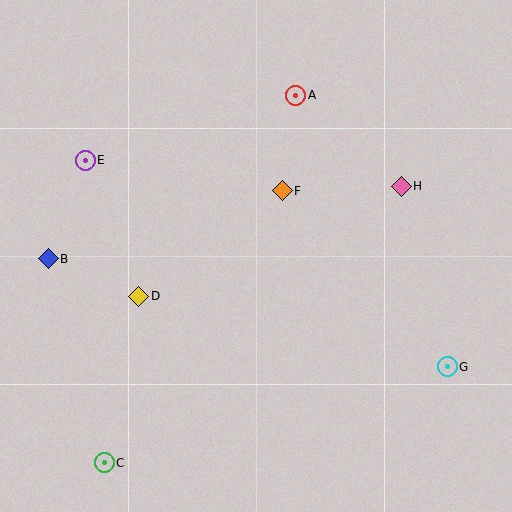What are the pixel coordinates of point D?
Point D is at (139, 296).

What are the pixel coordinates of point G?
Point G is at (447, 367).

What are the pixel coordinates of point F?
Point F is at (282, 191).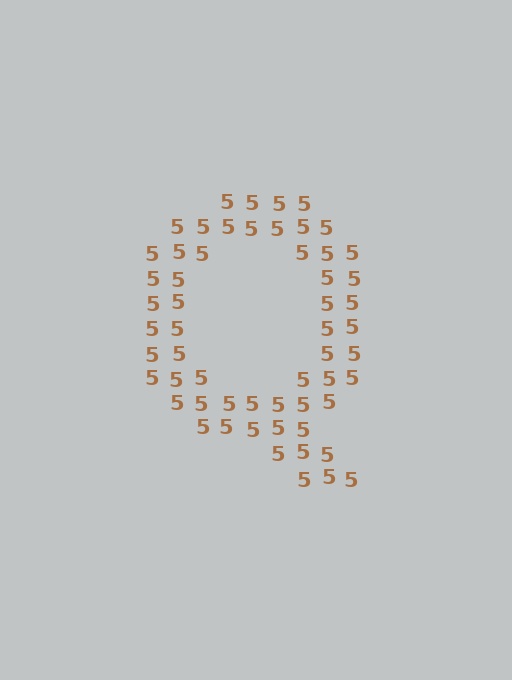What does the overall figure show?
The overall figure shows the letter Q.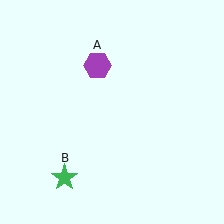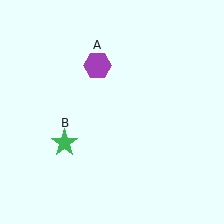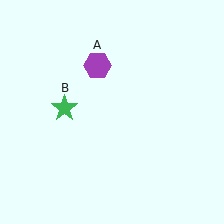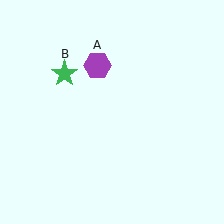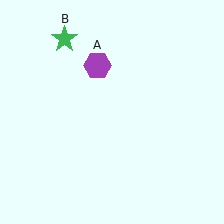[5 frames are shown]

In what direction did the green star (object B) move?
The green star (object B) moved up.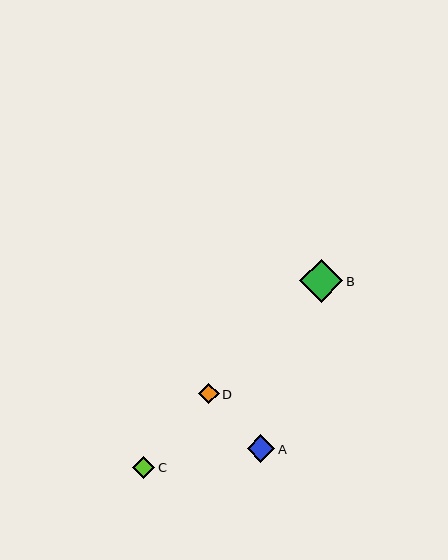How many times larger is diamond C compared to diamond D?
Diamond C is approximately 1.1 times the size of diamond D.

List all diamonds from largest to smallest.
From largest to smallest: B, A, C, D.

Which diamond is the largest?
Diamond B is the largest with a size of approximately 43 pixels.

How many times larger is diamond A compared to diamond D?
Diamond A is approximately 1.3 times the size of diamond D.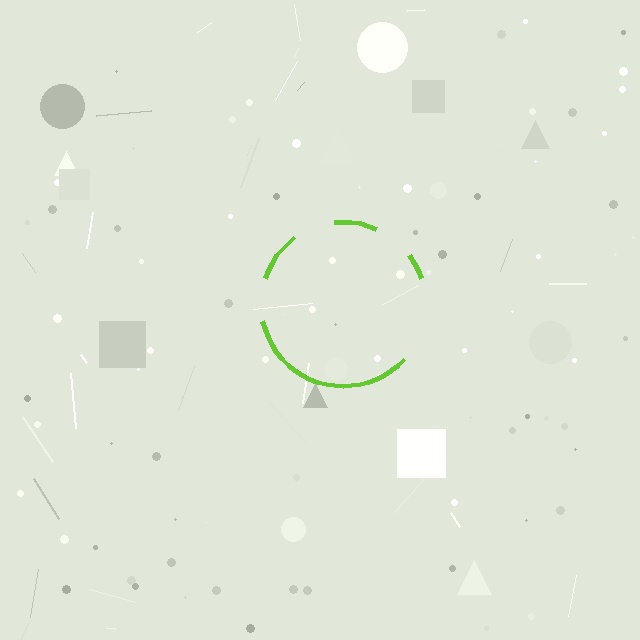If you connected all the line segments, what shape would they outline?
They would outline a circle.